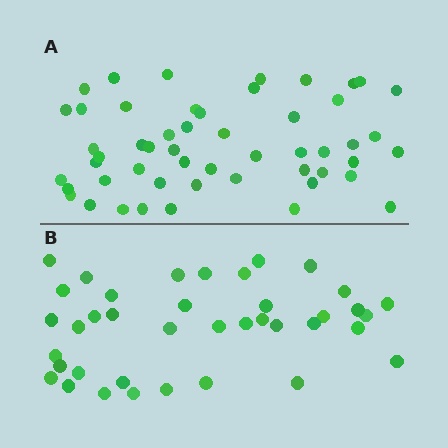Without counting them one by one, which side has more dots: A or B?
Region A (the top region) has more dots.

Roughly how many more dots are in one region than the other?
Region A has approximately 15 more dots than region B.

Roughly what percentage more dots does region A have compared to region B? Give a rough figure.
About 35% more.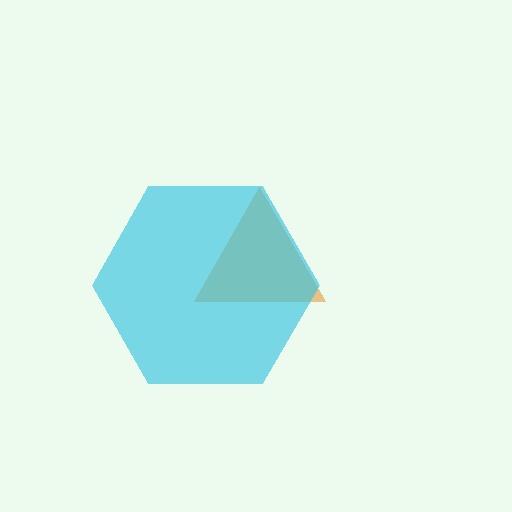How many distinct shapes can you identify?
There are 2 distinct shapes: an orange triangle, a cyan hexagon.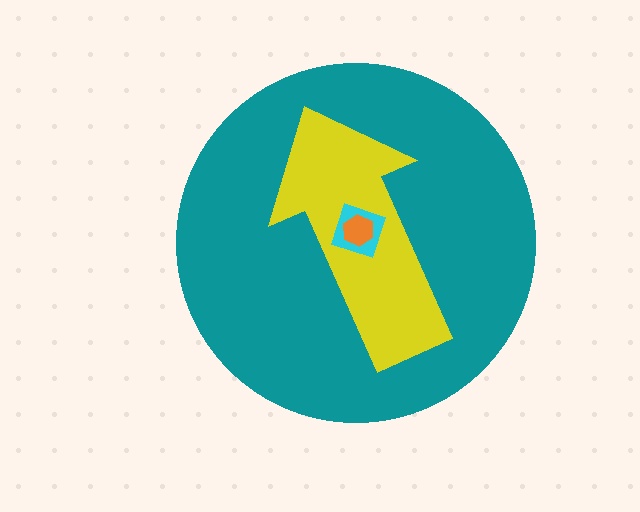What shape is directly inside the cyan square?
The orange hexagon.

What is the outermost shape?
The teal circle.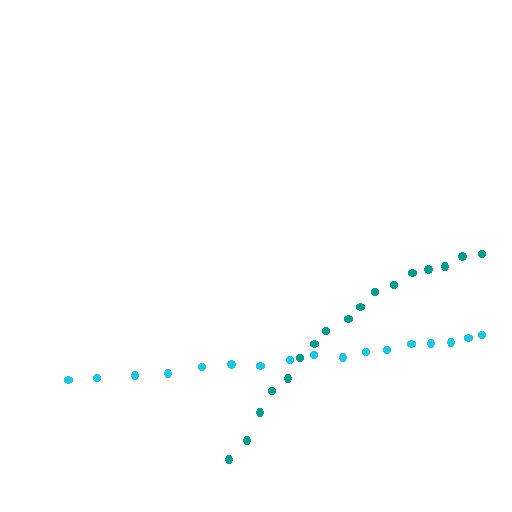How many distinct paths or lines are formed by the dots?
There are 2 distinct paths.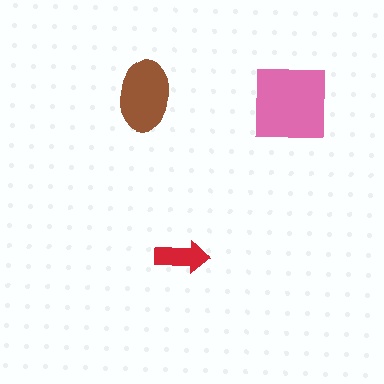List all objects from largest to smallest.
The pink square, the brown ellipse, the red arrow.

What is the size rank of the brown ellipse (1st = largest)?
2nd.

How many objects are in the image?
There are 3 objects in the image.